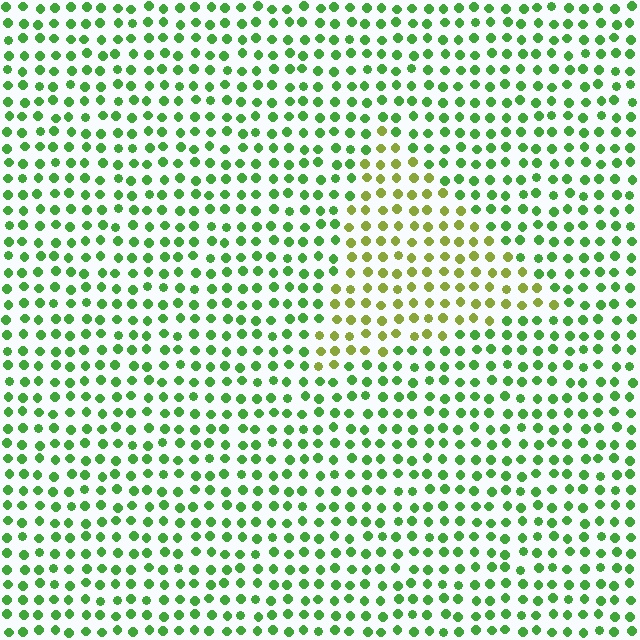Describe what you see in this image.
The image is filled with small green elements in a uniform arrangement. A triangle-shaped region is visible where the elements are tinted to a slightly different hue, forming a subtle color boundary.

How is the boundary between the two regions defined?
The boundary is defined purely by a slight shift in hue (about 39 degrees). Spacing, size, and orientation are identical on both sides.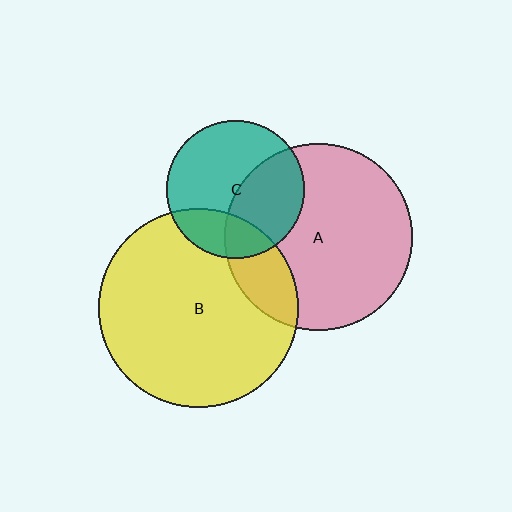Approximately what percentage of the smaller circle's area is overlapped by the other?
Approximately 40%.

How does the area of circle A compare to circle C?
Approximately 1.9 times.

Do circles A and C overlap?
Yes.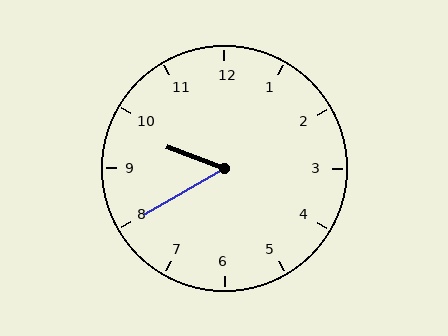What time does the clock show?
9:40.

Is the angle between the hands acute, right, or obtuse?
It is acute.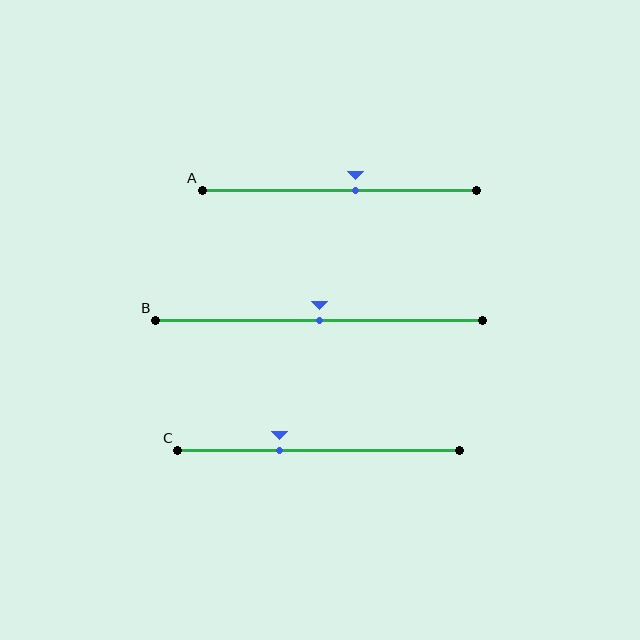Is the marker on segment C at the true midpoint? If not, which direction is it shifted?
No, the marker on segment C is shifted to the left by about 14% of the segment length.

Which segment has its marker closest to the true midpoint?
Segment B has its marker closest to the true midpoint.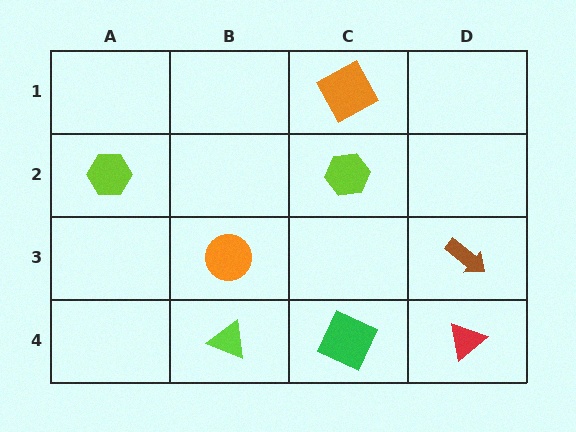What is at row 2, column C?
A lime hexagon.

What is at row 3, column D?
A brown arrow.